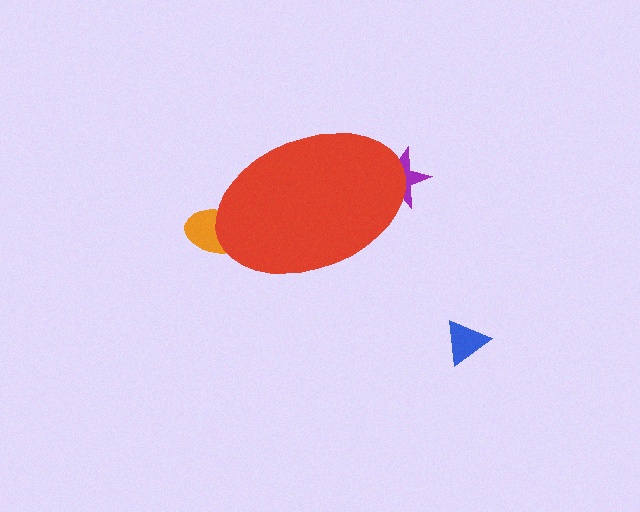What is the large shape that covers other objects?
A red ellipse.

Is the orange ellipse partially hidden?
Yes, the orange ellipse is partially hidden behind the red ellipse.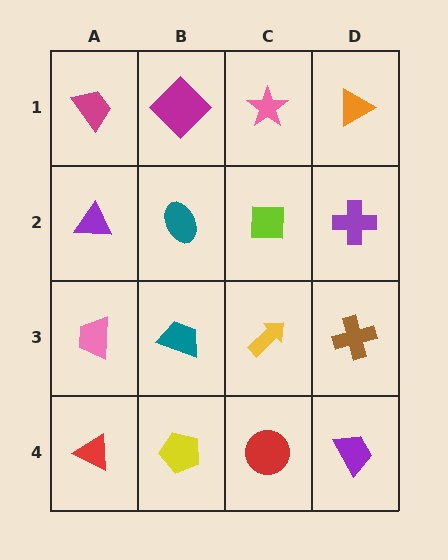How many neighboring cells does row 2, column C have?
4.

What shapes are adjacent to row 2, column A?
A magenta trapezoid (row 1, column A), a pink trapezoid (row 3, column A), a teal ellipse (row 2, column B).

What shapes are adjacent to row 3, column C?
A lime square (row 2, column C), a red circle (row 4, column C), a teal trapezoid (row 3, column B), a brown cross (row 3, column D).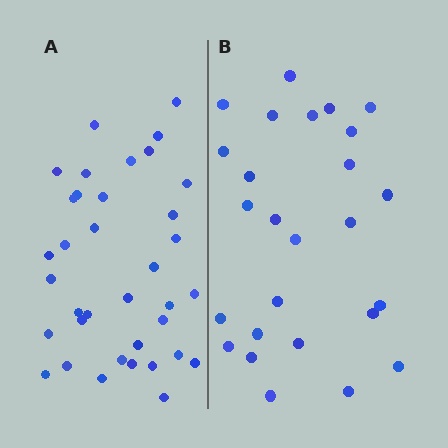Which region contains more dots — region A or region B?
Region A (the left region) has more dots.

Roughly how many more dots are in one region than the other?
Region A has roughly 10 or so more dots than region B.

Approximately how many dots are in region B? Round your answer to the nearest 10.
About 30 dots. (The exact count is 26, which rounds to 30.)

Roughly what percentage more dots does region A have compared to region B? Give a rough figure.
About 40% more.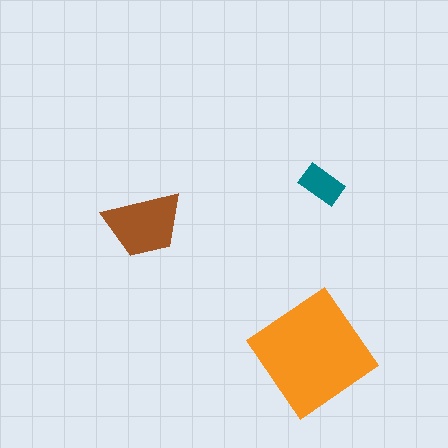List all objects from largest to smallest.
The orange diamond, the brown trapezoid, the teal rectangle.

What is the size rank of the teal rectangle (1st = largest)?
3rd.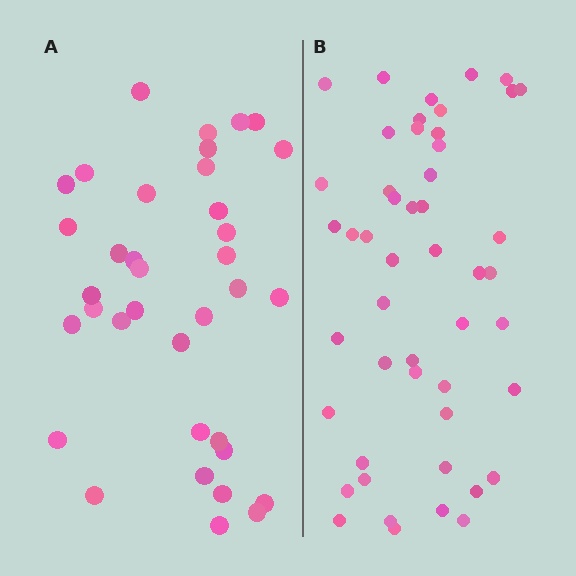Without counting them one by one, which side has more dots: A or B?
Region B (the right region) has more dots.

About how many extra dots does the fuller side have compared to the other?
Region B has approximately 15 more dots than region A.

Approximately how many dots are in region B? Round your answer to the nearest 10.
About 50 dots. (The exact count is 49, which rounds to 50.)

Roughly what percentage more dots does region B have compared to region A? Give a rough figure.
About 35% more.